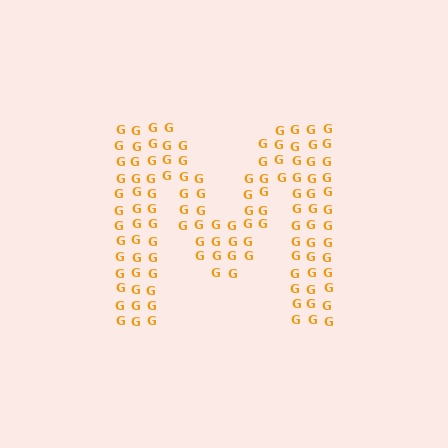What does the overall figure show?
The overall figure shows the letter M.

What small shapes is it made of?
It is made of small letter G's.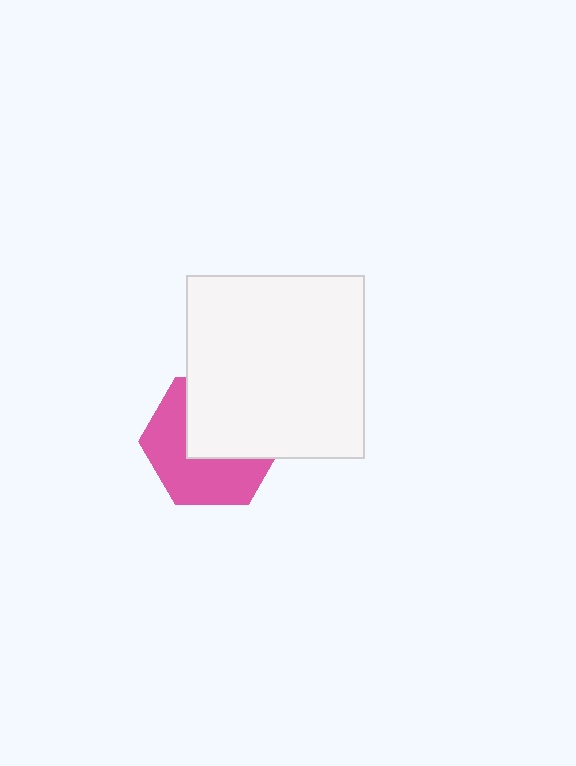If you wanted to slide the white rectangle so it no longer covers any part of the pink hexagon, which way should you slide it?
Slide it up — that is the most direct way to separate the two shapes.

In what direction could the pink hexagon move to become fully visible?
The pink hexagon could move down. That would shift it out from behind the white rectangle entirely.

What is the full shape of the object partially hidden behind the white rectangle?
The partially hidden object is a pink hexagon.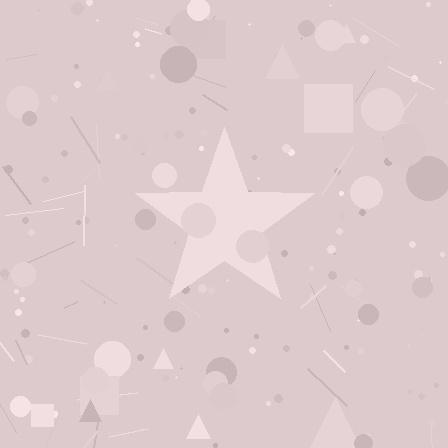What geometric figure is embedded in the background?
A star is embedded in the background.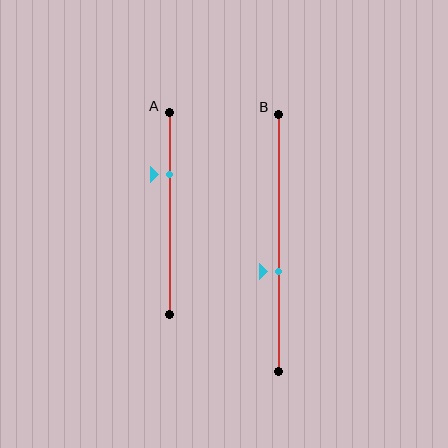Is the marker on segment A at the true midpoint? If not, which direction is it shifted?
No, the marker on segment A is shifted upward by about 19% of the segment length.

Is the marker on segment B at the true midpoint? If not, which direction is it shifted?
No, the marker on segment B is shifted downward by about 11% of the segment length.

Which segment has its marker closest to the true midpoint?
Segment B has its marker closest to the true midpoint.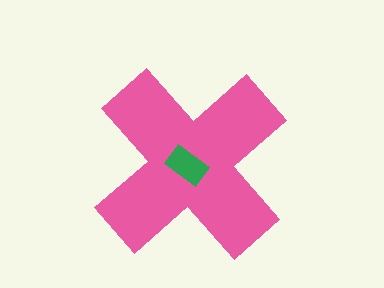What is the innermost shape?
The green rectangle.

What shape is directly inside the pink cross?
The green rectangle.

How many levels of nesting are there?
2.